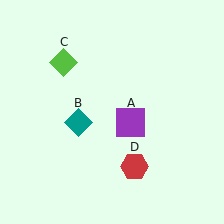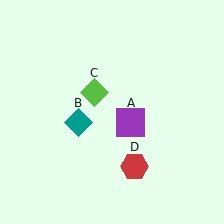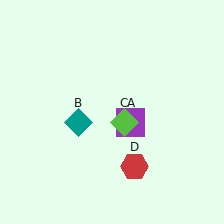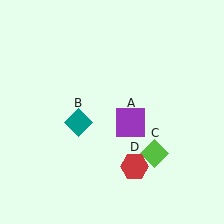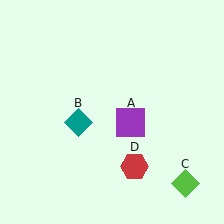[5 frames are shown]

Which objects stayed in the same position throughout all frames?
Purple square (object A) and teal diamond (object B) and red hexagon (object D) remained stationary.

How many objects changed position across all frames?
1 object changed position: lime diamond (object C).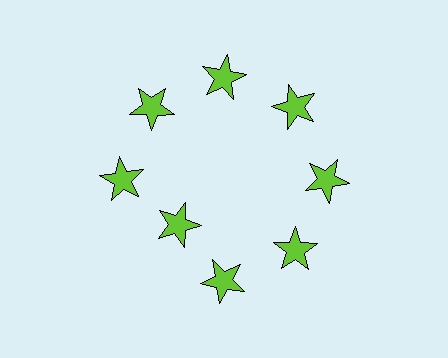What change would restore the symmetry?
The symmetry would be restored by moving it outward, back onto the ring so that all 8 stars sit at equal angles and equal distance from the center.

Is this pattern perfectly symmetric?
No. The 8 lime stars are arranged in a ring, but one element near the 8 o'clock position is pulled inward toward the center, breaking the 8-fold rotational symmetry.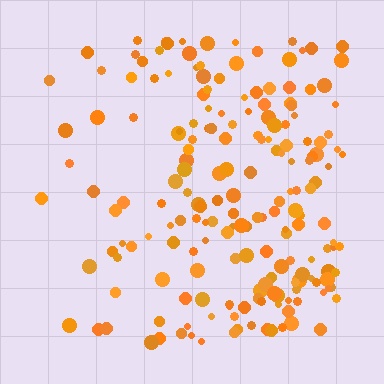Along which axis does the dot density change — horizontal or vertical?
Horizontal.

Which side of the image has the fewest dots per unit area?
The left.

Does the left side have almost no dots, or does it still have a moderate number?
Still a moderate number, just noticeably fewer than the right.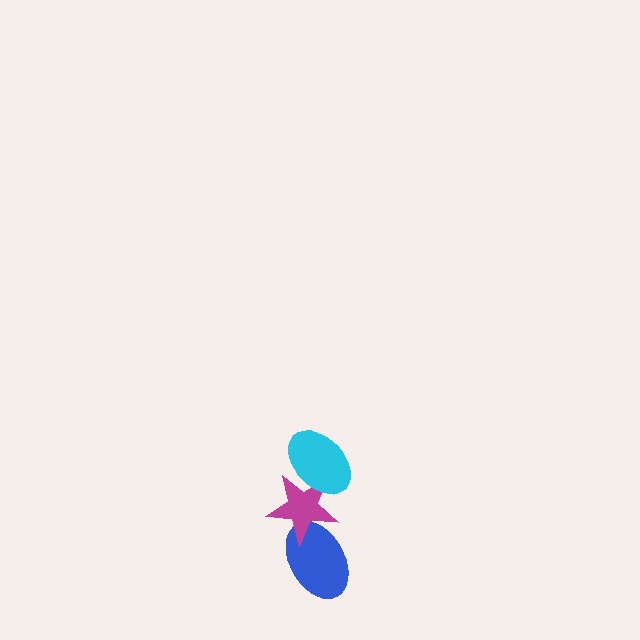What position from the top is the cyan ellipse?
The cyan ellipse is 1st from the top.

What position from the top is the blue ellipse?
The blue ellipse is 3rd from the top.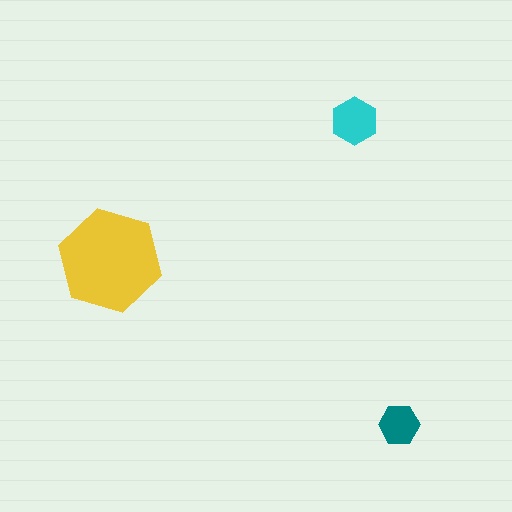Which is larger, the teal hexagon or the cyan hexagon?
The cyan one.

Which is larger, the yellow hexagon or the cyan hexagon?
The yellow one.